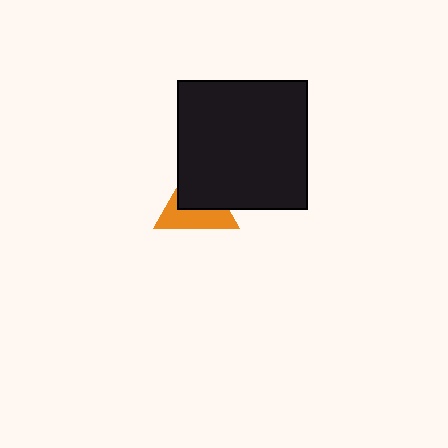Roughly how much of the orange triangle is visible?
About half of it is visible (roughly 50%).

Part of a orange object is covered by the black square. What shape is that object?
It is a triangle.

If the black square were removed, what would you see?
You would see the complete orange triangle.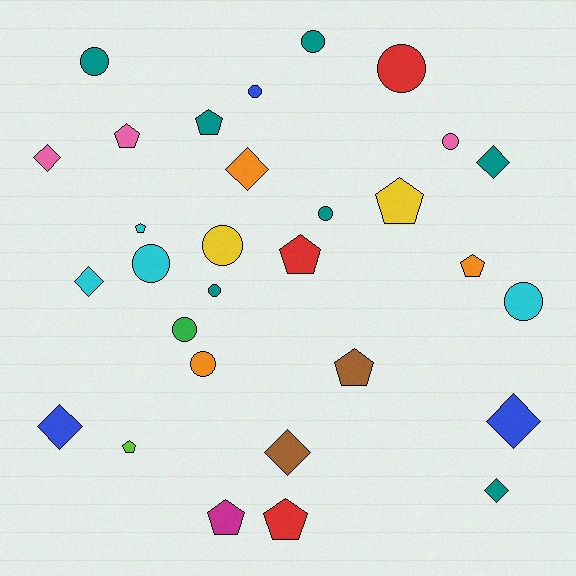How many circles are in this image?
There are 12 circles.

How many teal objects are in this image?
There are 7 teal objects.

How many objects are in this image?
There are 30 objects.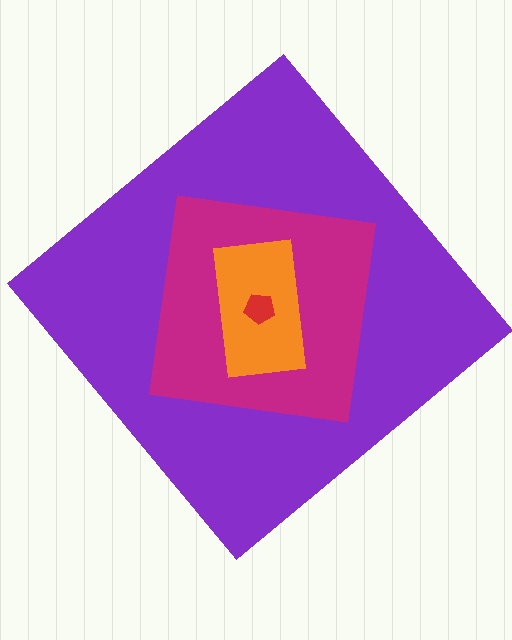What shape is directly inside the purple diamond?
The magenta square.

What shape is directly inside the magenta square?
The orange rectangle.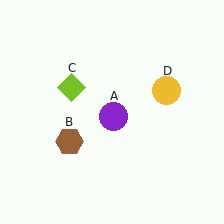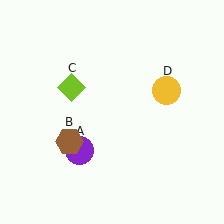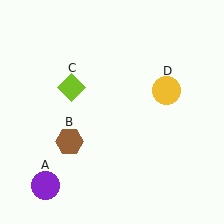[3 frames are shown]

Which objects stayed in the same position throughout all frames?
Brown hexagon (object B) and lime diamond (object C) and yellow circle (object D) remained stationary.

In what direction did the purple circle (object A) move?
The purple circle (object A) moved down and to the left.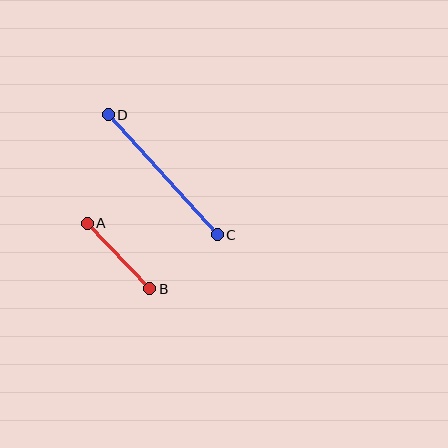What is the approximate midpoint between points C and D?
The midpoint is at approximately (163, 175) pixels.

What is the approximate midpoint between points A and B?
The midpoint is at approximately (118, 256) pixels.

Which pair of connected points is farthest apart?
Points C and D are farthest apart.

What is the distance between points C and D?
The distance is approximately 162 pixels.